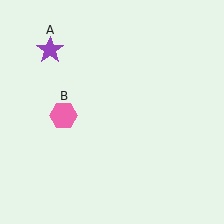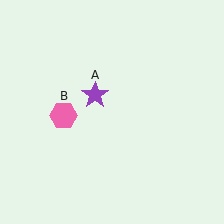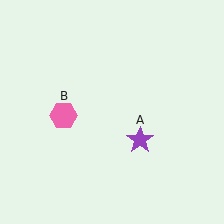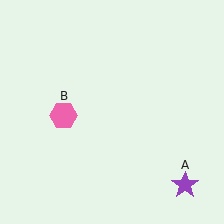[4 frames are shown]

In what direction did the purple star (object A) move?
The purple star (object A) moved down and to the right.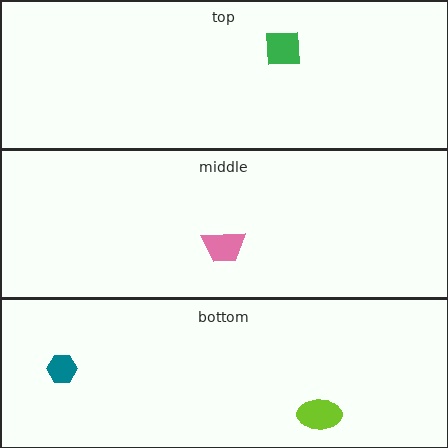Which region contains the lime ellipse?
The bottom region.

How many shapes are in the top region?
1.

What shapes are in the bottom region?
The lime ellipse, the teal hexagon.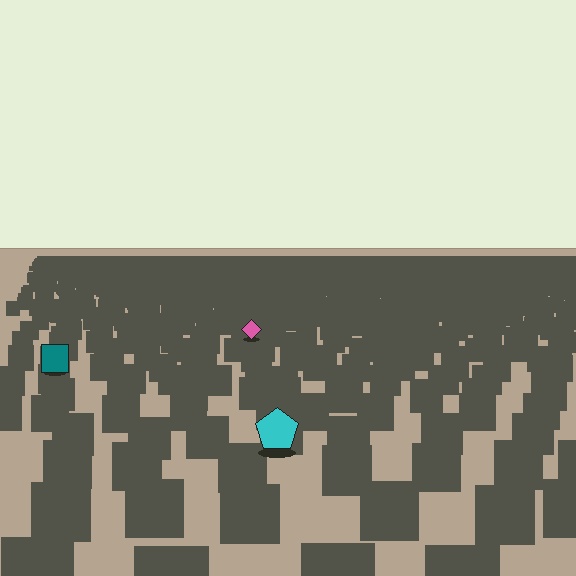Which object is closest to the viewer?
The cyan pentagon is closest. The texture marks near it are larger and more spread out.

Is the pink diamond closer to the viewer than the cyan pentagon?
No. The cyan pentagon is closer — you can tell from the texture gradient: the ground texture is coarser near it.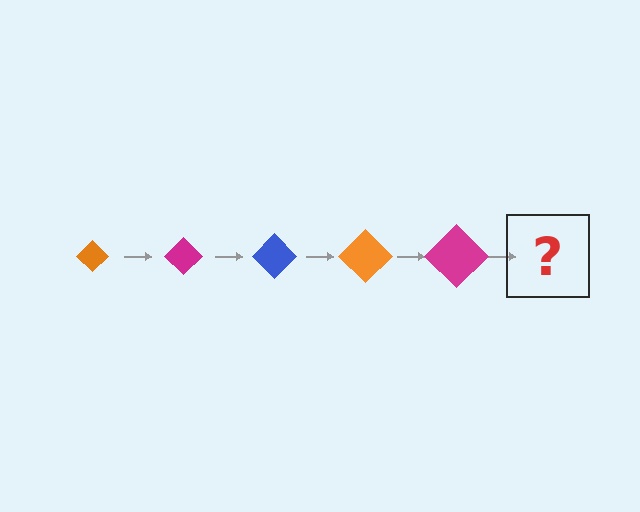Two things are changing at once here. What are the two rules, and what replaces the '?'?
The two rules are that the diamond grows larger each step and the color cycles through orange, magenta, and blue. The '?' should be a blue diamond, larger than the previous one.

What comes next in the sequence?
The next element should be a blue diamond, larger than the previous one.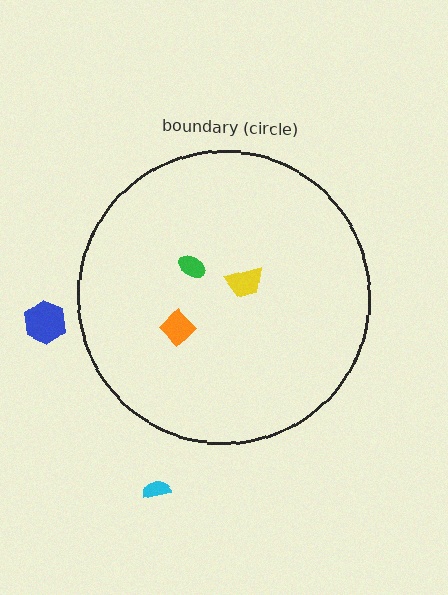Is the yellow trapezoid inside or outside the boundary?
Inside.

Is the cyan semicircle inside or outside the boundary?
Outside.